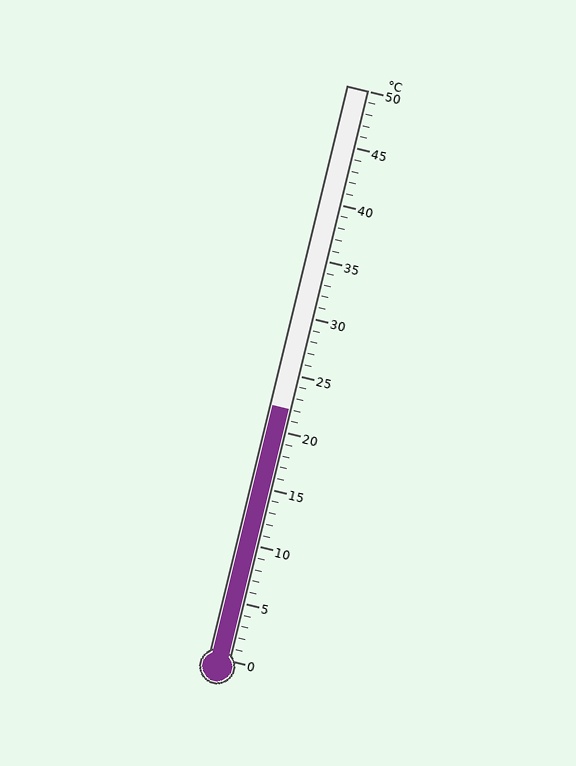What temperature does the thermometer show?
The thermometer shows approximately 22°C.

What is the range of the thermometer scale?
The thermometer scale ranges from 0°C to 50°C.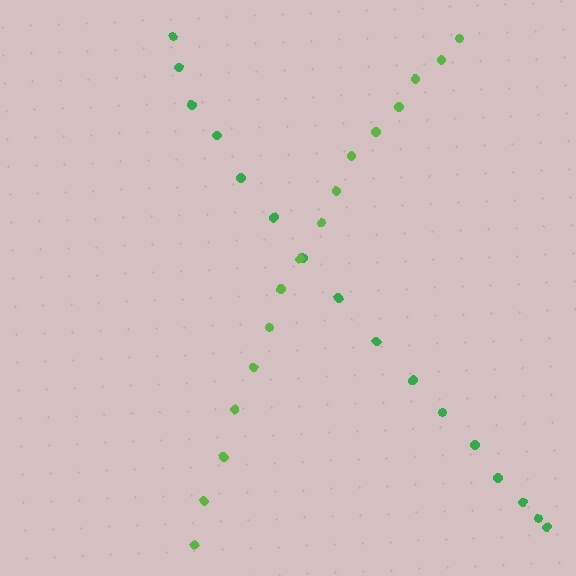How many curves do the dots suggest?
There are 2 distinct paths.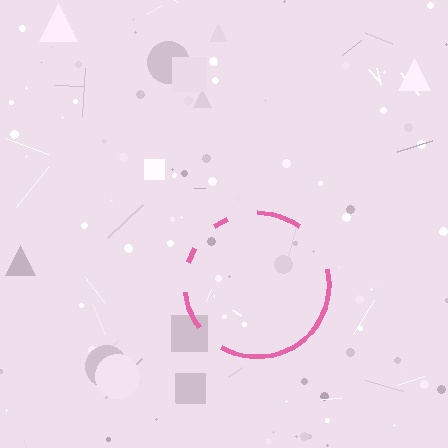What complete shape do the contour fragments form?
The contour fragments form a circle.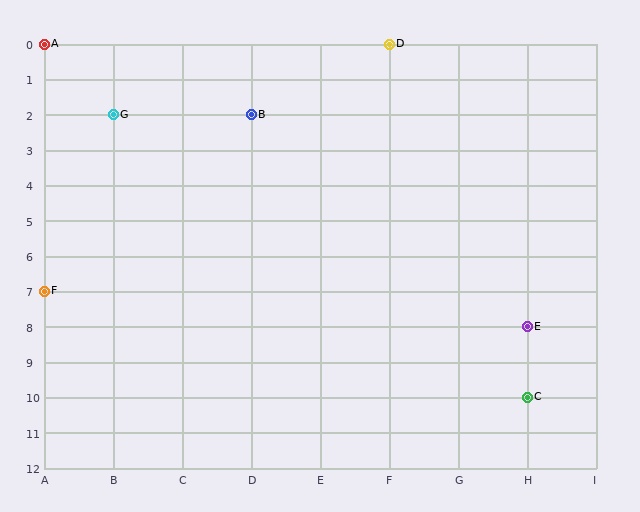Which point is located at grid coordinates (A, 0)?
Point A is at (A, 0).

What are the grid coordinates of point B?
Point B is at grid coordinates (D, 2).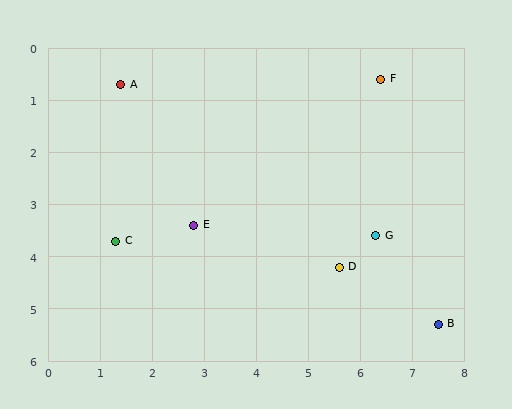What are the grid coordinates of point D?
Point D is at approximately (5.6, 4.2).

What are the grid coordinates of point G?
Point G is at approximately (6.3, 3.6).